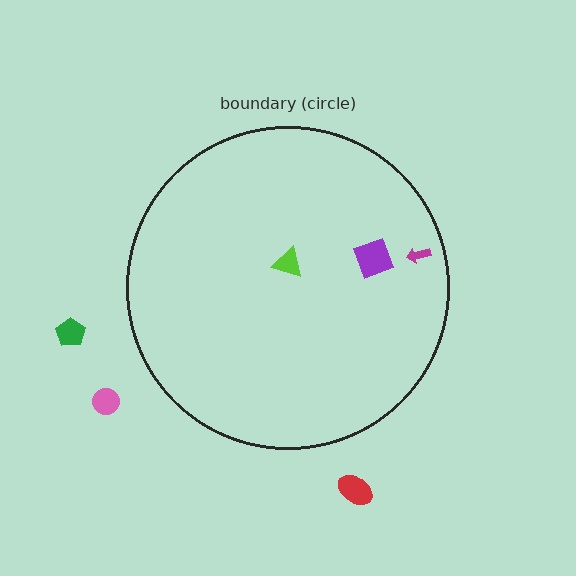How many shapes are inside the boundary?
3 inside, 3 outside.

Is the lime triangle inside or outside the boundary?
Inside.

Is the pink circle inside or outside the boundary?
Outside.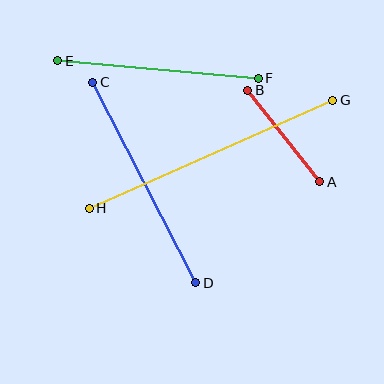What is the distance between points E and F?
The distance is approximately 201 pixels.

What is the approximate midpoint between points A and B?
The midpoint is at approximately (284, 136) pixels.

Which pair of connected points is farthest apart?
Points G and H are farthest apart.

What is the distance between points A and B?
The distance is approximately 117 pixels.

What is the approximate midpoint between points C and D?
The midpoint is at approximately (144, 182) pixels.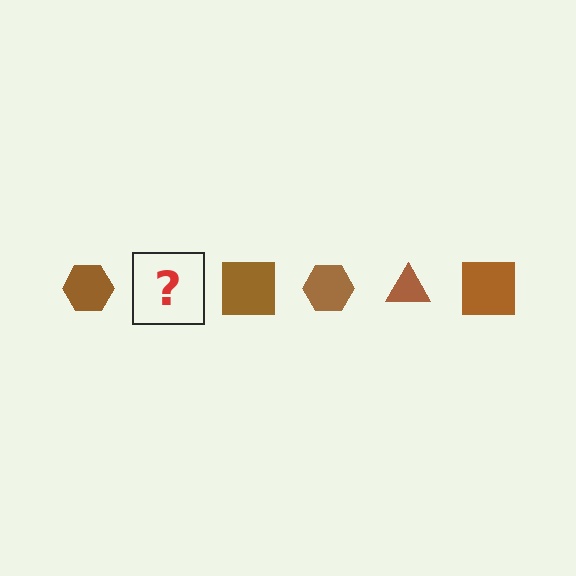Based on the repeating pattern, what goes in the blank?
The blank should be a brown triangle.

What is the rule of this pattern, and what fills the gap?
The rule is that the pattern cycles through hexagon, triangle, square shapes in brown. The gap should be filled with a brown triangle.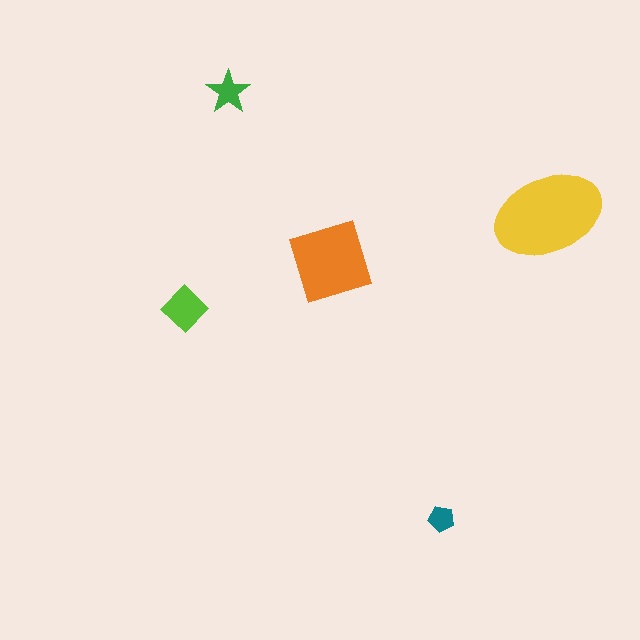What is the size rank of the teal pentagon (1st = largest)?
5th.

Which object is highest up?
The green star is topmost.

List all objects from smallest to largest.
The teal pentagon, the green star, the lime diamond, the orange square, the yellow ellipse.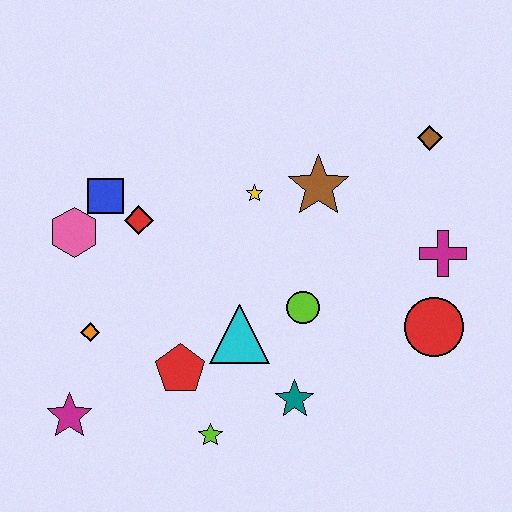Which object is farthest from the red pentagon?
The brown diamond is farthest from the red pentagon.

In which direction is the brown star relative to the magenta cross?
The brown star is to the left of the magenta cross.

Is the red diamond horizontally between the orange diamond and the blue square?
No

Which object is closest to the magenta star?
The orange diamond is closest to the magenta star.